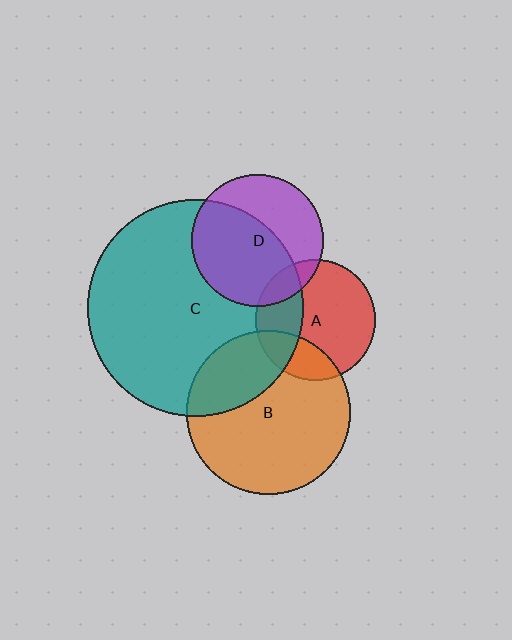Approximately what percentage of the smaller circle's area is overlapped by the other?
Approximately 30%.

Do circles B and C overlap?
Yes.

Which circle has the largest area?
Circle C (teal).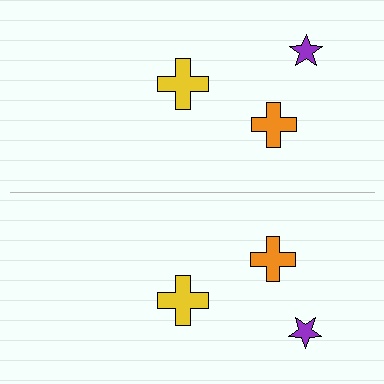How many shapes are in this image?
There are 6 shapes in this image.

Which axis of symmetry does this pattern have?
The pattern has a horizontal axis of symmetry running through the center of the image.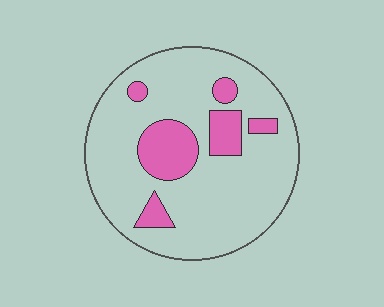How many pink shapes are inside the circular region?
6.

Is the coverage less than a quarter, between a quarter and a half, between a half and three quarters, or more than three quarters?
Less than a quarter.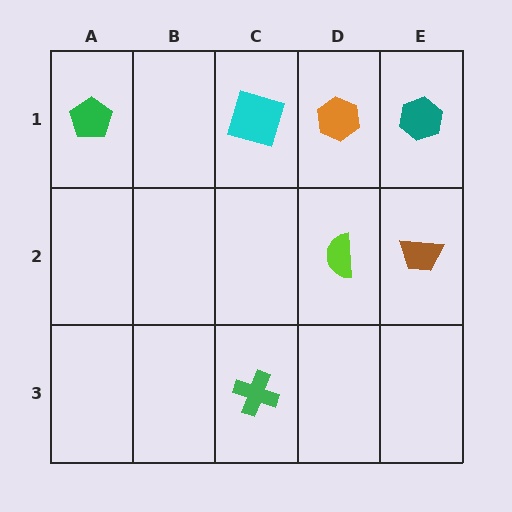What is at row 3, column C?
A green cross.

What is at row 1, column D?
An orange hexagon.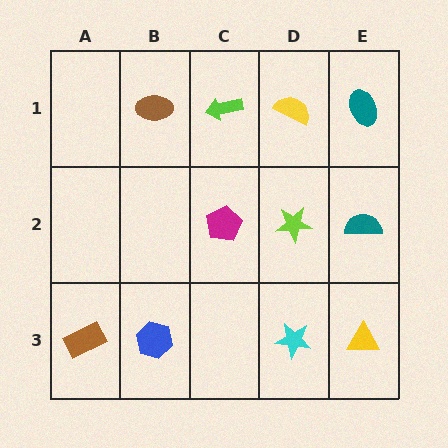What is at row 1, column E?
A teal ellipse.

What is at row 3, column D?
A cyan star.